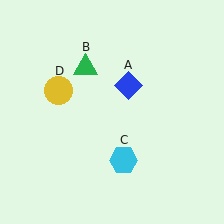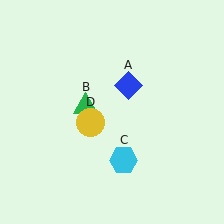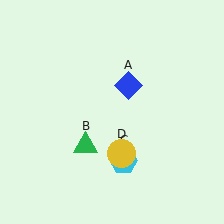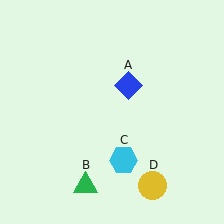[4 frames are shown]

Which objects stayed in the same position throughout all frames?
Blue diamond (object A) and cyan hexagon (object C) remained stationary.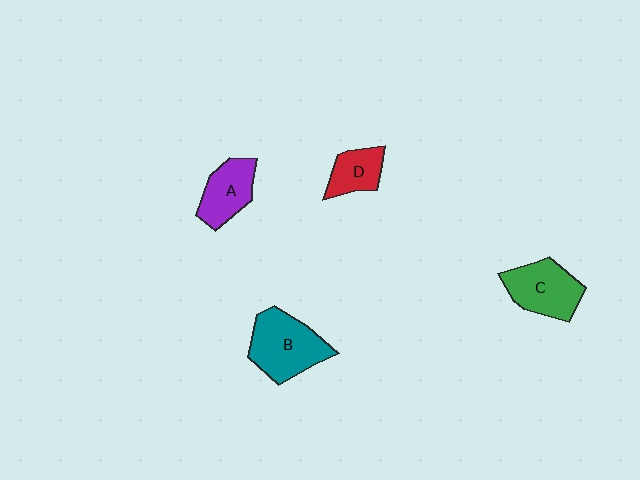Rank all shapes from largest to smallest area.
From largest to smallest: B (teal), C (green), A (purple), D (red).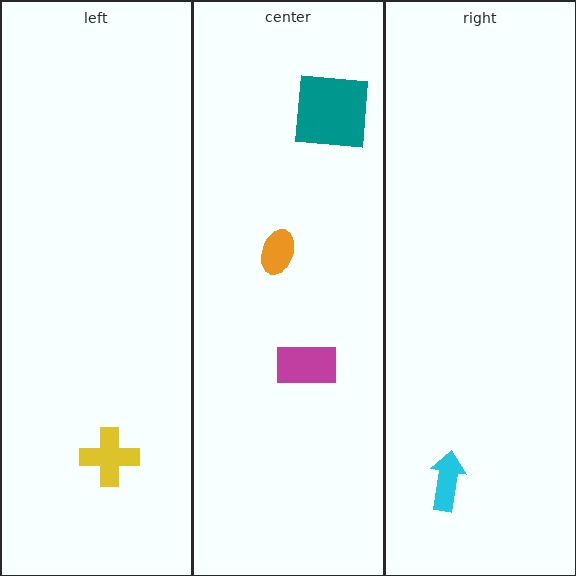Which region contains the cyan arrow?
The right region.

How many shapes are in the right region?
1.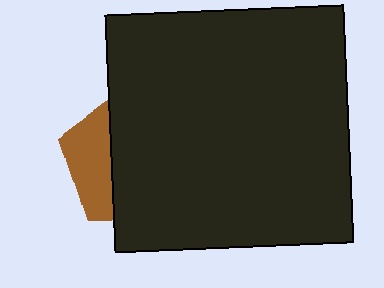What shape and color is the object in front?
The object in front is a black square.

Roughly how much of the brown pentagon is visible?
A small part of it is visible (roughly 31%).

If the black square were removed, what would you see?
You would see the complete brown pentagon.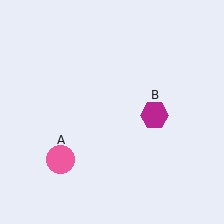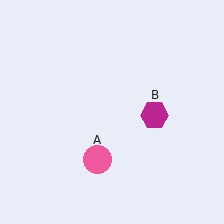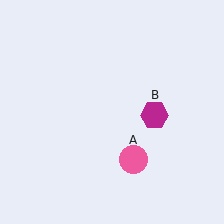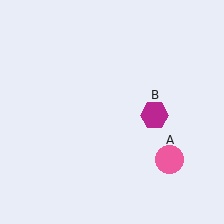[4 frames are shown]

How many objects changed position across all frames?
1 object changed position: pink circle (object A).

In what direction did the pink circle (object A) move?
The pink circle (object A) moved right.